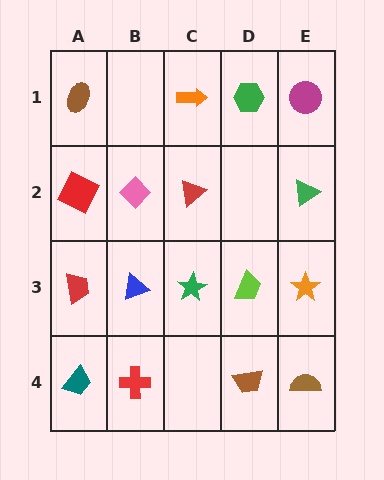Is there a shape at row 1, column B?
No, that cell is empty.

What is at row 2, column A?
A red square.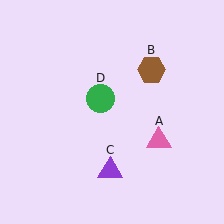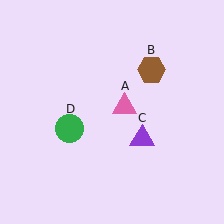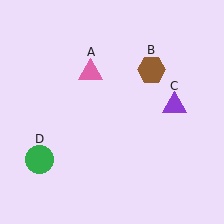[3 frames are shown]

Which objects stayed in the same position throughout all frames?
Brown hexagon (object B) remained stationary.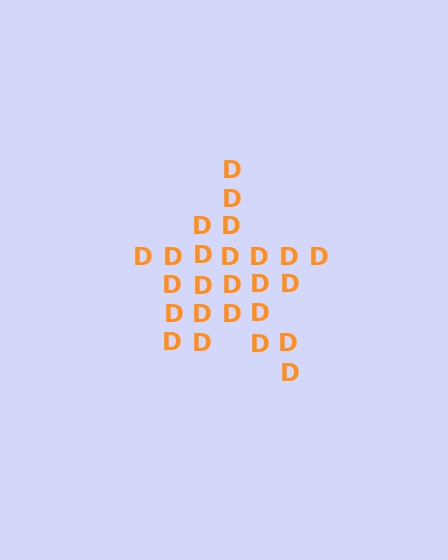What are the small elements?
The small elements are letter D's.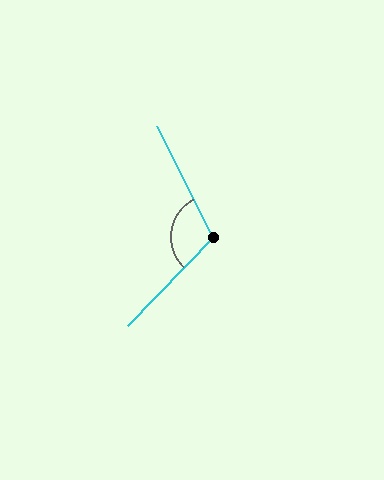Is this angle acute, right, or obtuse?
It is obtuse.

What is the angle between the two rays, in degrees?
Approximately 110 degrees.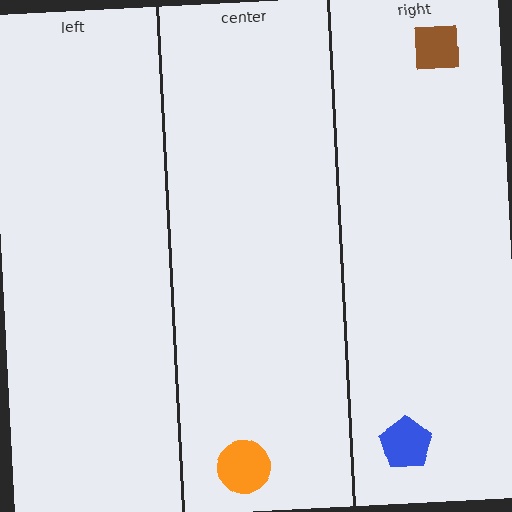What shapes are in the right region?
The blue pentagon, the brown square.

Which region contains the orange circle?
The center region.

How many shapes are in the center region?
1.